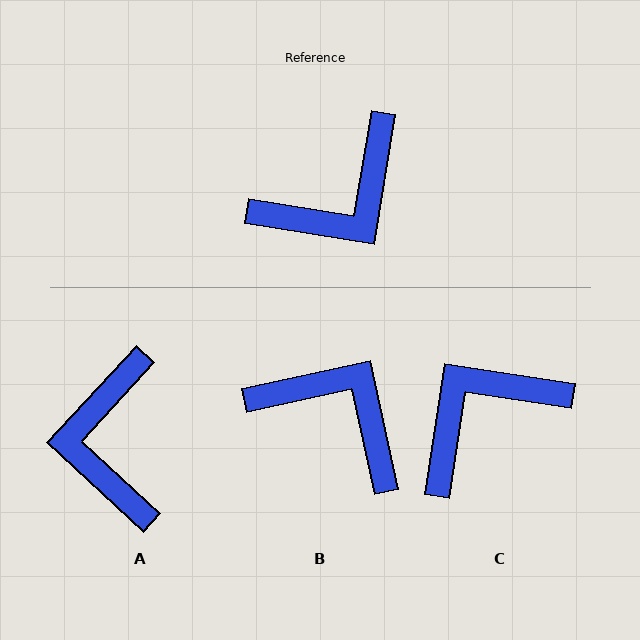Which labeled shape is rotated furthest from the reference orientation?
C, about 179 degrees away.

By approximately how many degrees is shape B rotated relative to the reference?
Approximately 112 degrees counter-clockwise.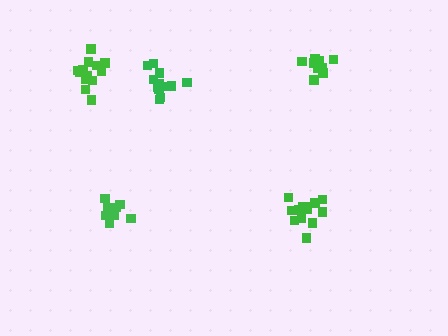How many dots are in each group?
Group 1: 9 dots, Group 2: 14 dots, Group 3: 10 dots, Group 4: 13 dots, Group 5: 13 dots (59 total).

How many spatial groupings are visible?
There are 5 spatial groupings.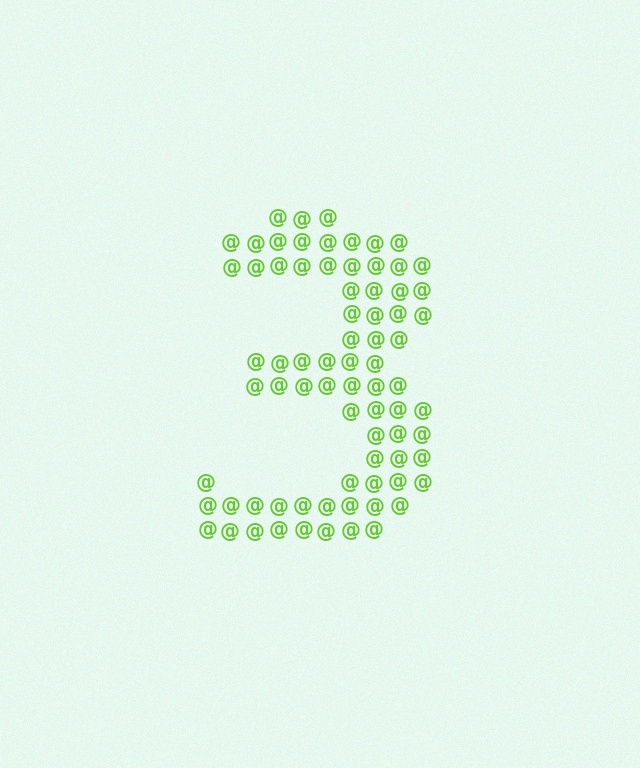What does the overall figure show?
The overall figure shows the digit 3.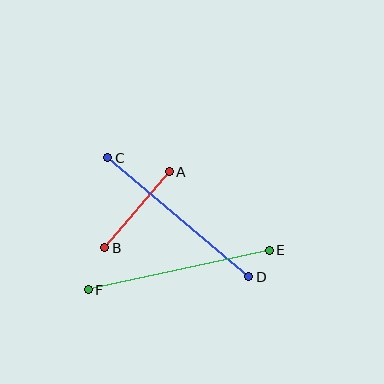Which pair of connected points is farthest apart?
Points E and F are farthest apart.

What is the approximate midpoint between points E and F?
The midpoint is at approximately (179, 270) pixels.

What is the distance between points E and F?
The distance is approximately 185 pixels.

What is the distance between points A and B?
The distance is approximately 100 pixels.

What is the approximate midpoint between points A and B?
The midpoint is at approximately (137, 210) pixels.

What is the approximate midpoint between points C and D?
The midpoint is at approximately (178, 217) pixels.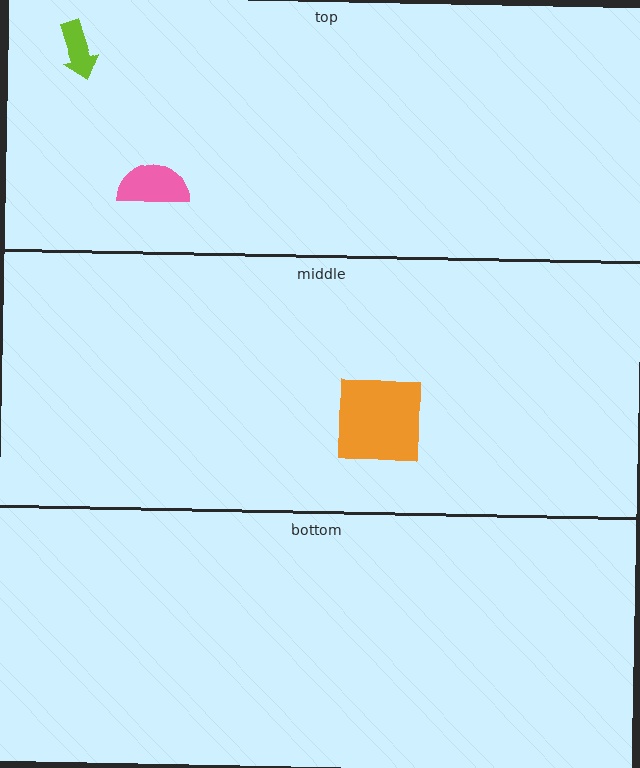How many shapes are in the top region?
2.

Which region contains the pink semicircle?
The top region.